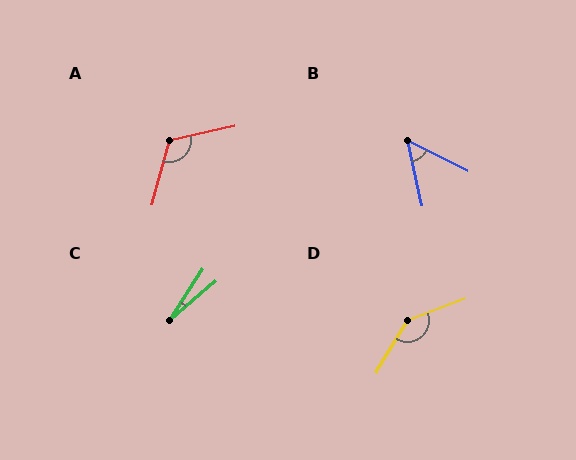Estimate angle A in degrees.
Approximately 118 degrees.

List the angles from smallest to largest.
C (16°), B (51°), A (118°), D (142°).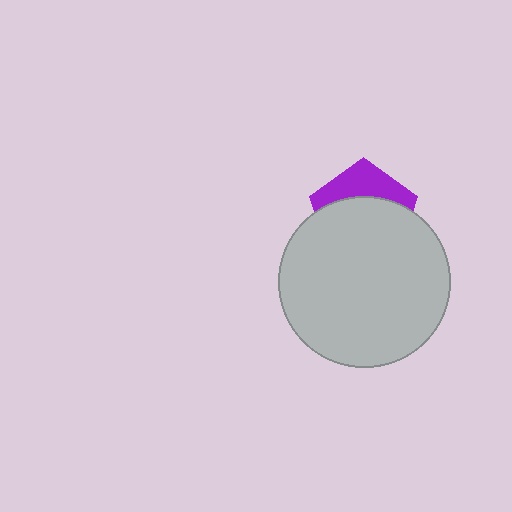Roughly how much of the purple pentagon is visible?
A small part of it is visible (roughly 34%).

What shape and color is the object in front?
The object in front is a light gray circle.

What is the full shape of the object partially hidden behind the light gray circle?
The partially hidden object is a purple pentagon.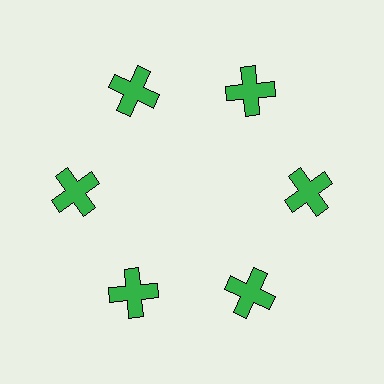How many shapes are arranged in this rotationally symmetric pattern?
There are 6 shapes, arranged in 6 groups of 1.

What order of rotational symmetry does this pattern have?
This pattern has 6-fold rotational symmetry.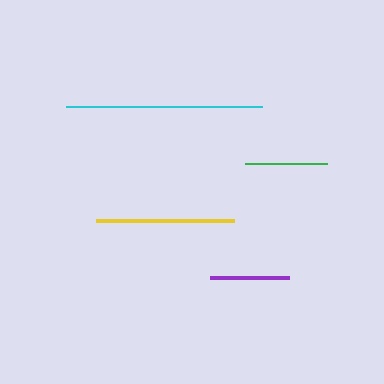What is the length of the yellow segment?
The yellow segment is approximately 138 pixels long.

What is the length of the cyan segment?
The cyan segment is approximately 196 pixels long.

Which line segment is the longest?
The cyan line is the longest at approximately 196 pixels.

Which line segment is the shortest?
The purple line is the shortest at approximately 79 pixels.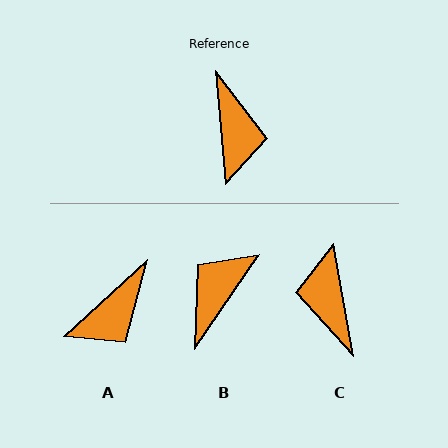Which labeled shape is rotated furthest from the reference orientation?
C, about 175 degrees away.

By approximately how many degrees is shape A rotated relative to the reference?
Approximately 53 degrees clockwise.